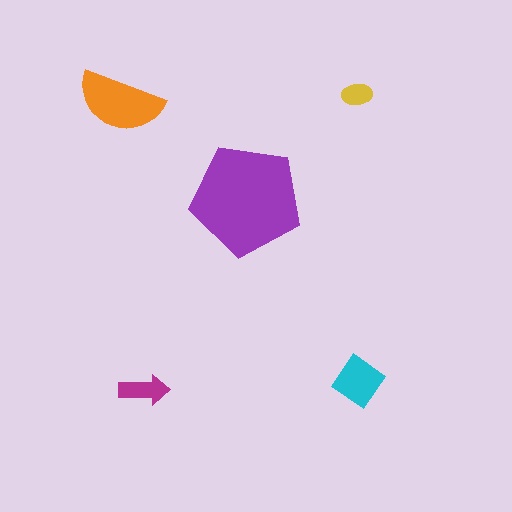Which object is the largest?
The purple pentagon.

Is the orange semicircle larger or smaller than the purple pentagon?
Smaller.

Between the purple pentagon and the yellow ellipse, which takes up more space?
The purple pentagon.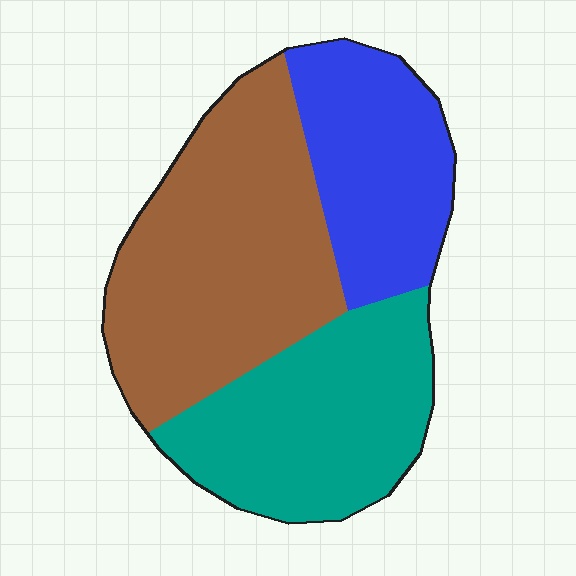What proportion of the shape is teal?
Teal covers roughly 30% of the shape.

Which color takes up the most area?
Brown, at roughly 45%.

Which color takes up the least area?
Blue, at roughly 25%.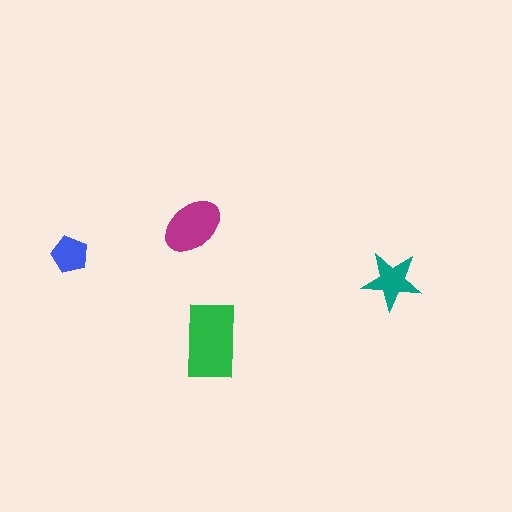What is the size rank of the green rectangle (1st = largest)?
1st.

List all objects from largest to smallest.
The green rectangle, the magenta ellipse, the teal star, the blue pentagon.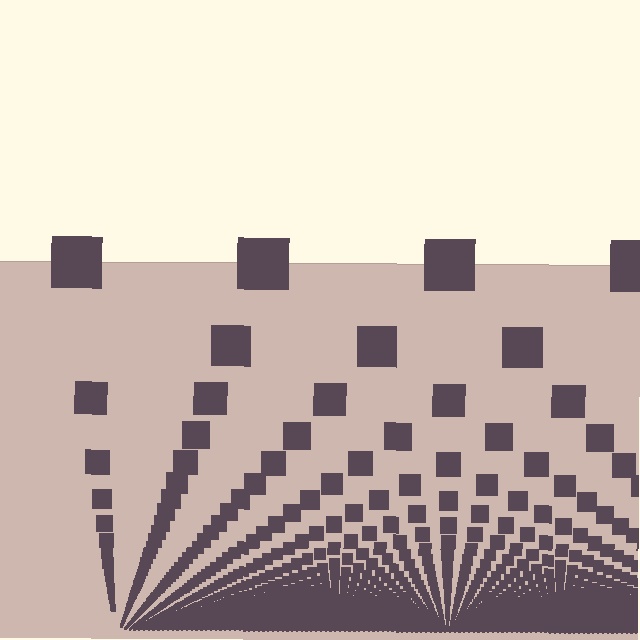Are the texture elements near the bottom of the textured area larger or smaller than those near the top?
Smaller. The gradient is inverted — elements near the bottom are smaller and denser.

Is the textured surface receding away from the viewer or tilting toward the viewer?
The surface appears to tilt toward the viewer. Texture elements get larger and sparser toward the top.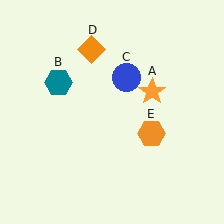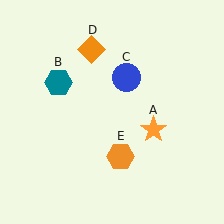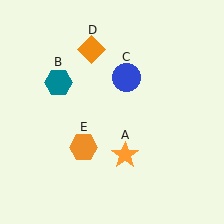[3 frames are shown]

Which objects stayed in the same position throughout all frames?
Teal hexagon (object B) and blue circle (object C) and orange diamond (object D) remained stationary.